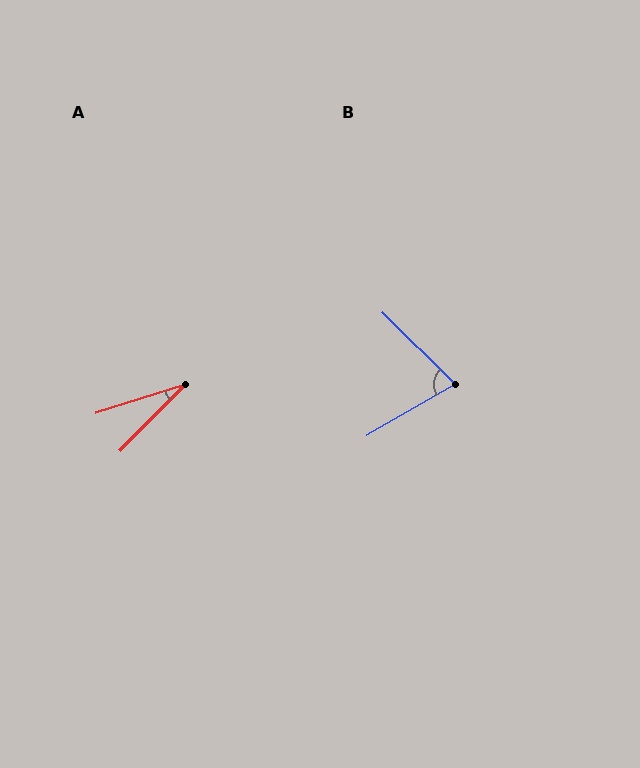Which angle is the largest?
B, at approximately 75 degrees.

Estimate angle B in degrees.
Approximately 75 degrees.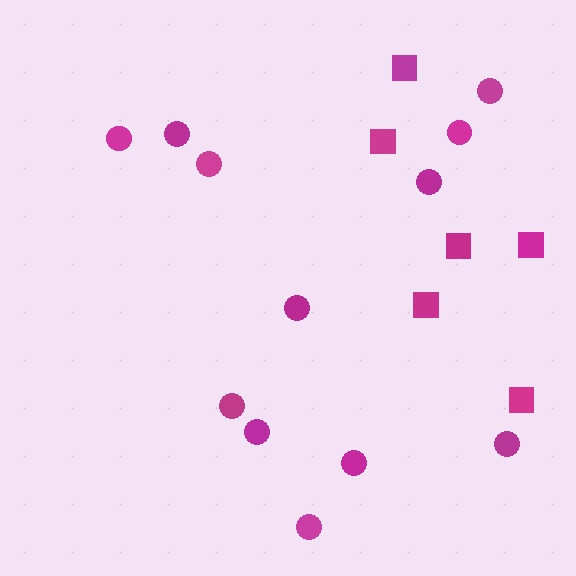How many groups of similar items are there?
There are 2 groups: one group of circles (12) and one group of squares (6).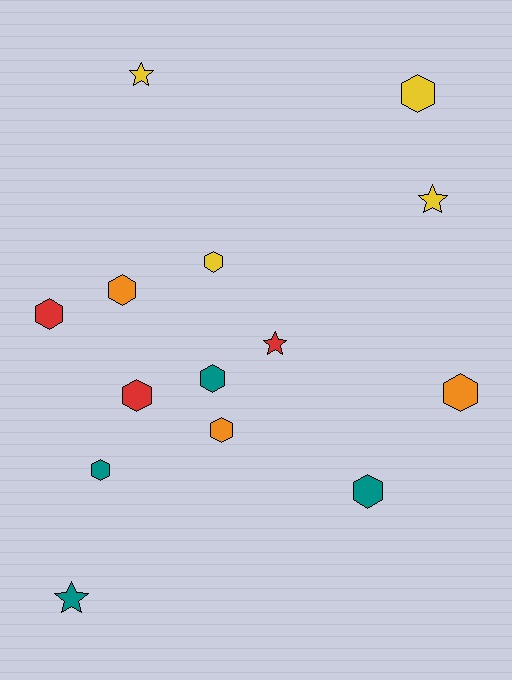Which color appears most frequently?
Yellow, with 4 objects.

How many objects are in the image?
There are 14 objects.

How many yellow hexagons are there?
There are 2 yellow hexagons.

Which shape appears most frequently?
Hexagon, with 10 objects.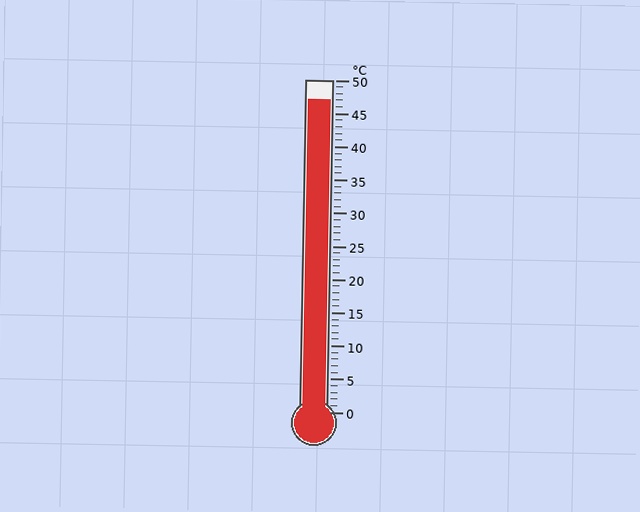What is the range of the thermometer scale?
The thermometer scale ranges from 0°C to 50°C.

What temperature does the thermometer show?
The thermometer shows approximately 47°C.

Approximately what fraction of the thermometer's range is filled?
The thermometer is filled to approximately 95% of its range.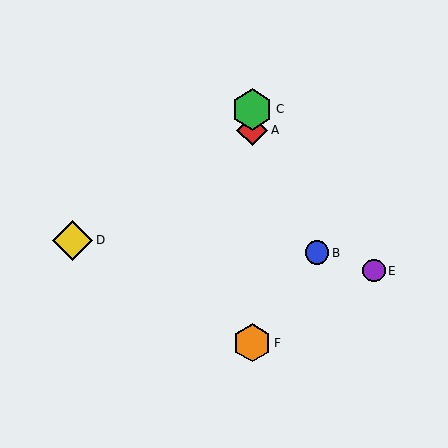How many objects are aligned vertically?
3 objects (A, C, F) are aligned vertically.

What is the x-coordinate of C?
Object C is at x≈252.